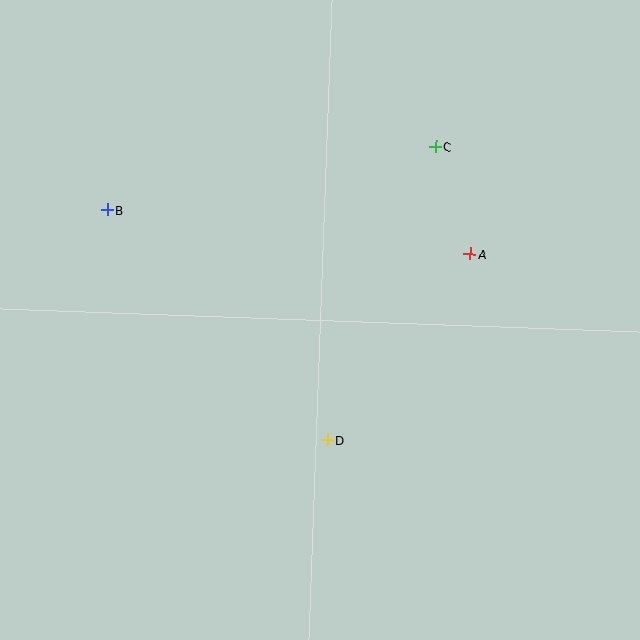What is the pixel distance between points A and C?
The distance between A and C is 113 pixels.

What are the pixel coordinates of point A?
Point A is at (470, 254).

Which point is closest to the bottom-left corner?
Point D is closest to the bottom-left corner.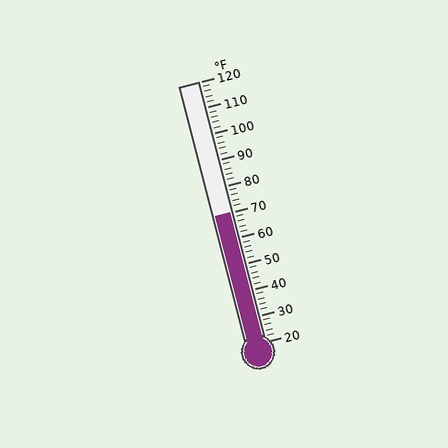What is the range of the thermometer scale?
The thermometer scale ranges from 20°F to 120°F.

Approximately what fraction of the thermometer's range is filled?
The thermometer is filled to approximately 50% of its range.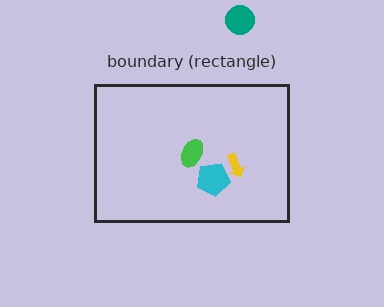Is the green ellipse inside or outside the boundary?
Inside.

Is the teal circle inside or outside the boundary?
Outside.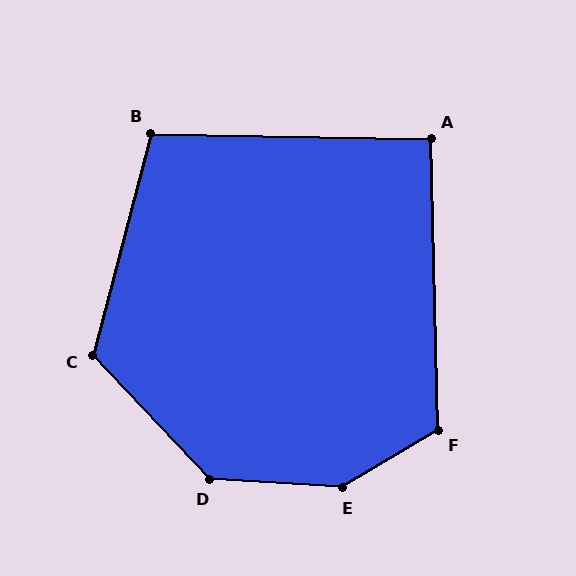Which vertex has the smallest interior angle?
A, at approximately 92 degrees.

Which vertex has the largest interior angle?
E, at approximately 146 degrees.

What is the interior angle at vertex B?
Approximately 103 degrees (obtuse).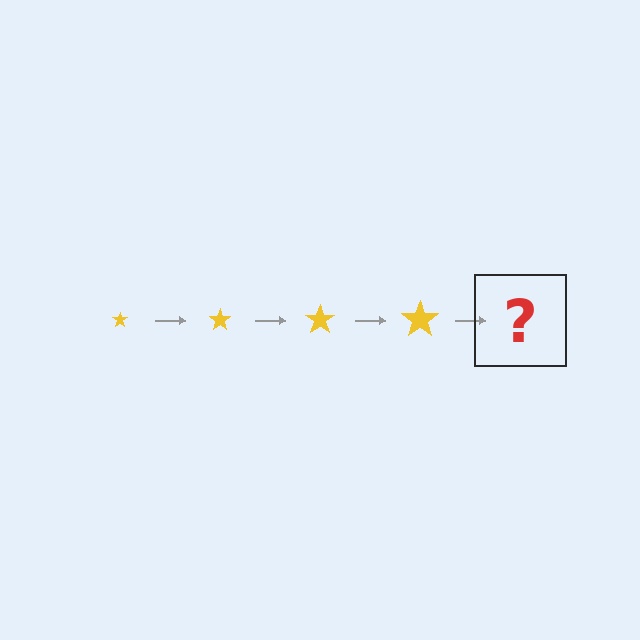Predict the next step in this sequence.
The next step is a yellow star, larger than the previous one.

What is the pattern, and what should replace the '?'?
The pattern is that the star gets progressively larger each step. The '?' should be a yellow star, larger than the previous one.